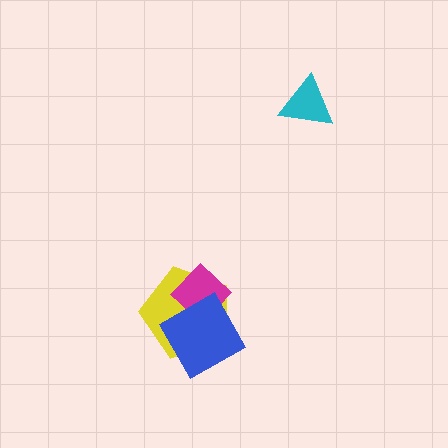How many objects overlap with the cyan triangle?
0 objects overlap with the cyan triangle.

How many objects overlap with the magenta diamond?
2 objects overlap with the magenta diamond.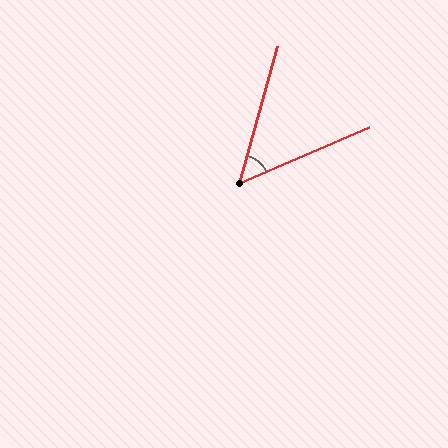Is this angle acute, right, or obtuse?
It is acute.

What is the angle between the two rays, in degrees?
Approximately 51 degrees.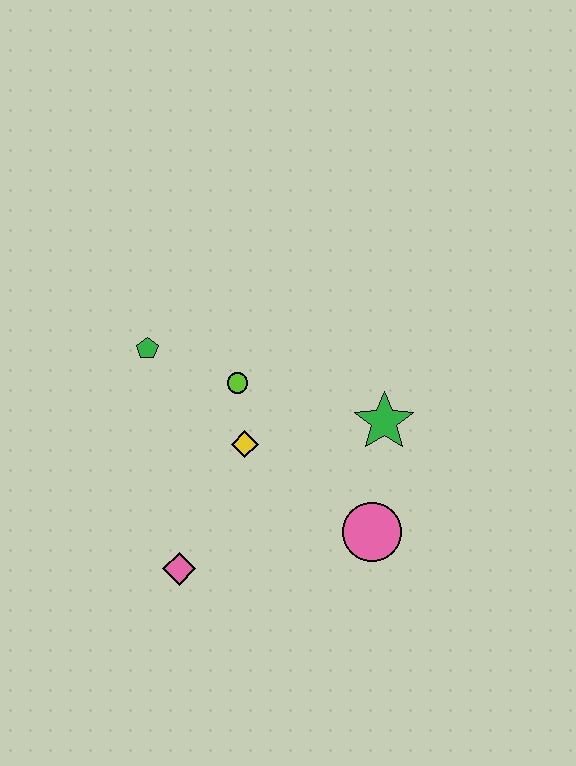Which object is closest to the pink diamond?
The yellow diamond is closest to the pink diamond.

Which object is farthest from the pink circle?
The green pentagon is farthest from the pink circle.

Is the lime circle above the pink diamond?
Yes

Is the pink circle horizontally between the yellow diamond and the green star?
Yes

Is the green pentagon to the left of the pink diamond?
Yes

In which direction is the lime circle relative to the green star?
The lime circle is to the left of the green star.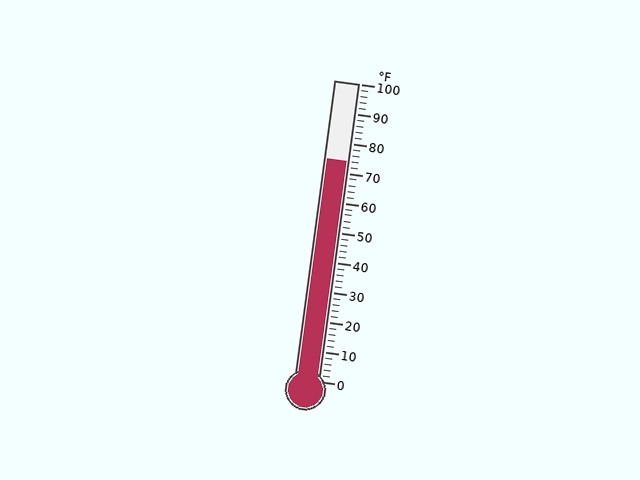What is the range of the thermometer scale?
The thermometer scale ranges from 0°F to 100°F.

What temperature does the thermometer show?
The thermometer shows approximately 74°F.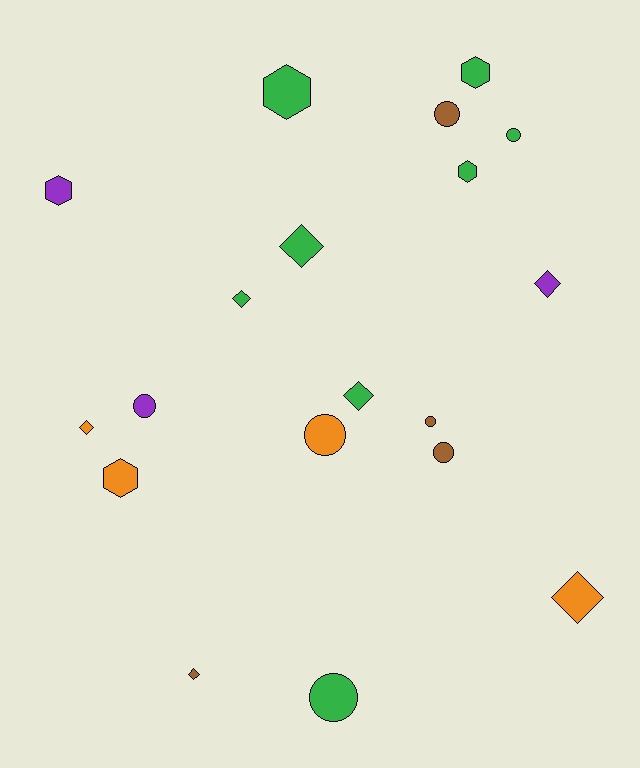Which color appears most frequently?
Green, with 8 objects.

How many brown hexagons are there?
There are no brown hexagons.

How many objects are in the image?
There are 19 objects.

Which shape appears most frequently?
Diamond, with 7 objects.